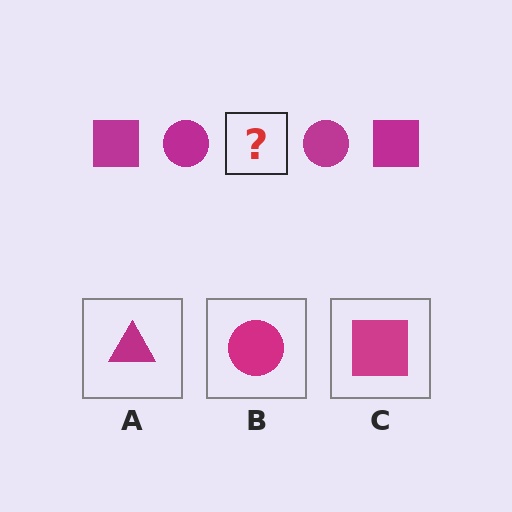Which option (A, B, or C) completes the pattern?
C.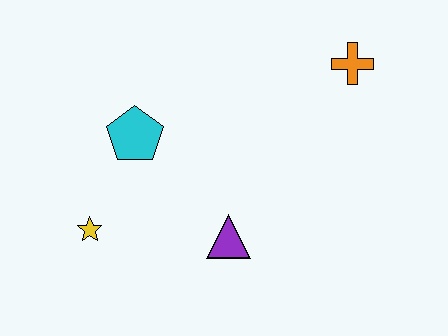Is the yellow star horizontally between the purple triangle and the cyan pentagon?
No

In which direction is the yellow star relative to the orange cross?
The yellow star is to the left of the orange cross.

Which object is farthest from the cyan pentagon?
The orange cross is farthest from the cyan pentagon.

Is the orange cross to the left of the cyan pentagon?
No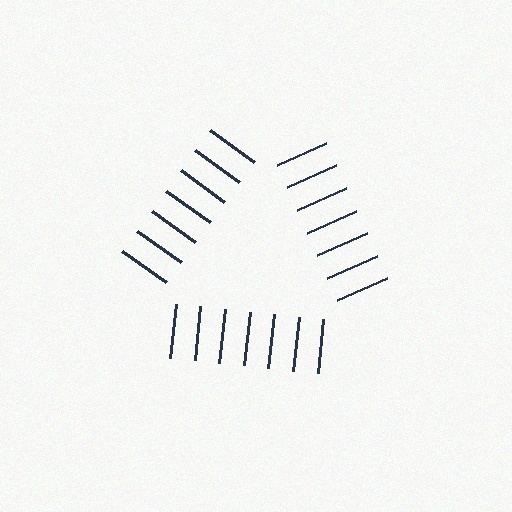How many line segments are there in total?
21 — 7 along each of the 3 edges.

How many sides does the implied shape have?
3 sides — the line-ends trace a triangle.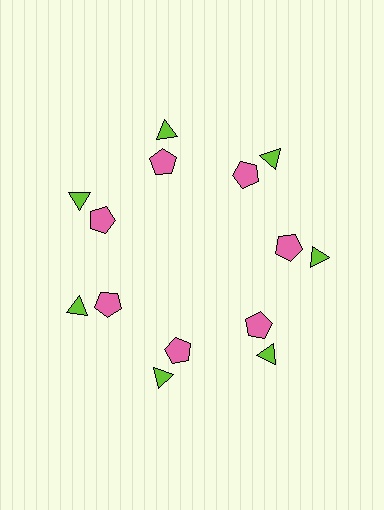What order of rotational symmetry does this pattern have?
This pattern has 7-fold rotational symmetry.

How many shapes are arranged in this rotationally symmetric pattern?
There are 14 shapes, arranged in 7 groups of 2.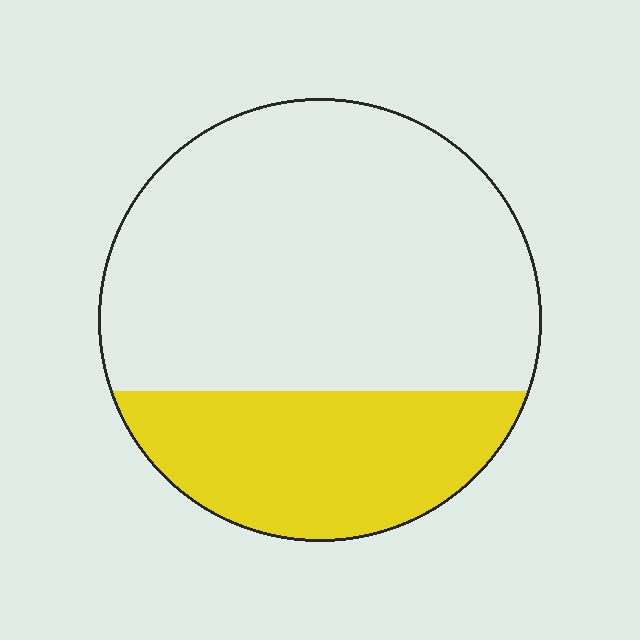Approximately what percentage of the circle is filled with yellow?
Approximately 30%.